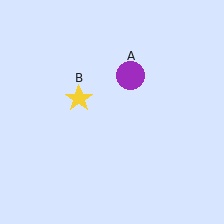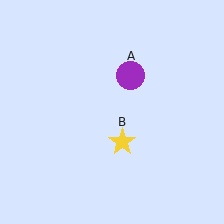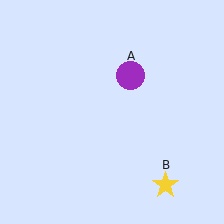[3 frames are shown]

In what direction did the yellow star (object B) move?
The yellow star (object B) moved down and to the right.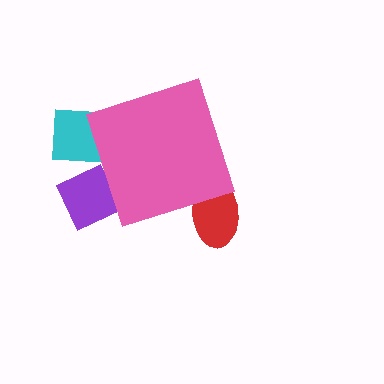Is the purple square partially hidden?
Yes, the purple square is partially hidden behind the pink diamond.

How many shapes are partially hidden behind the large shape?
3 shapes are partially hidden.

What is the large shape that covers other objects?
A pink diamond.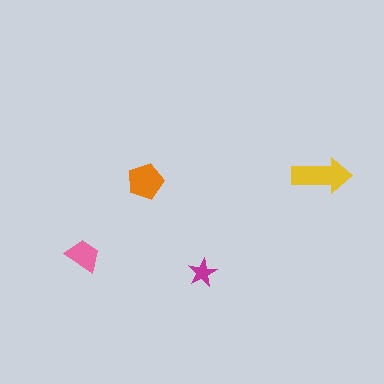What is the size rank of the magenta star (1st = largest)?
4th.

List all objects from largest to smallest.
The yellow arrow, the orange pentagon, the pink trapezoid, the magenta star.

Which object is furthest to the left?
The pink trapezoid is leftmost.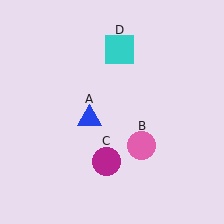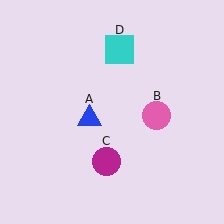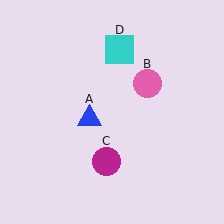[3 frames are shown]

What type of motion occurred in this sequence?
The pink circle (object B) rotated counterclockwise around the center of the scene.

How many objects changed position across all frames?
1 object changed position: pink circle (object B).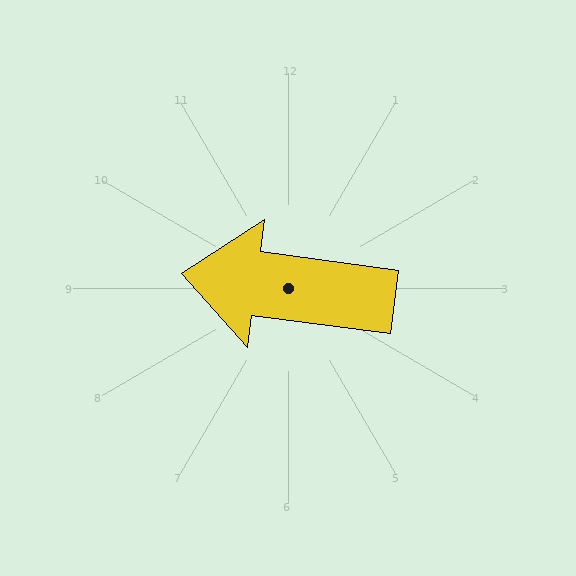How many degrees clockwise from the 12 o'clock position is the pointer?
Approximately 278 degrees.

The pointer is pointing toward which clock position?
Roughly 9 o'clock.